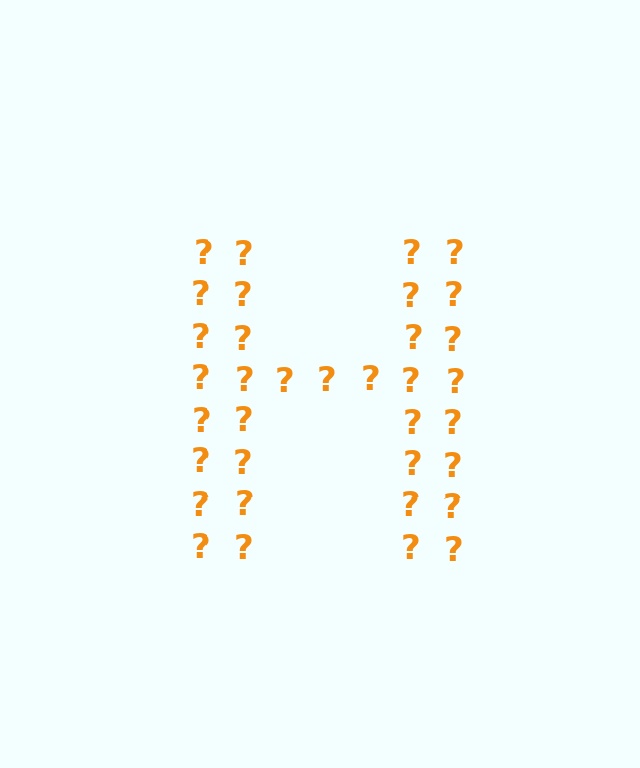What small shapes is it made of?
It is made of small question marks.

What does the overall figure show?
The overall figure shows the letter H.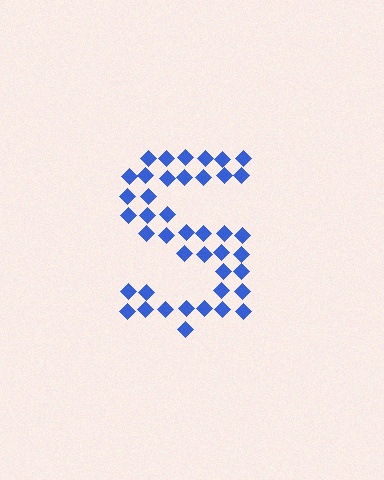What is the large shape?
The large shape is the letter S.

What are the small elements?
The small elements are diamonds.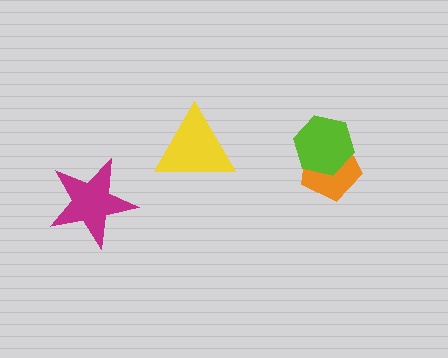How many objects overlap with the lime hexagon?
1 object overlaps with the lime hexagon.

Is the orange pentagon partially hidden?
Yes, it is partially covered by another shape.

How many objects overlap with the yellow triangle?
0 objects overlap with the yellow triangle.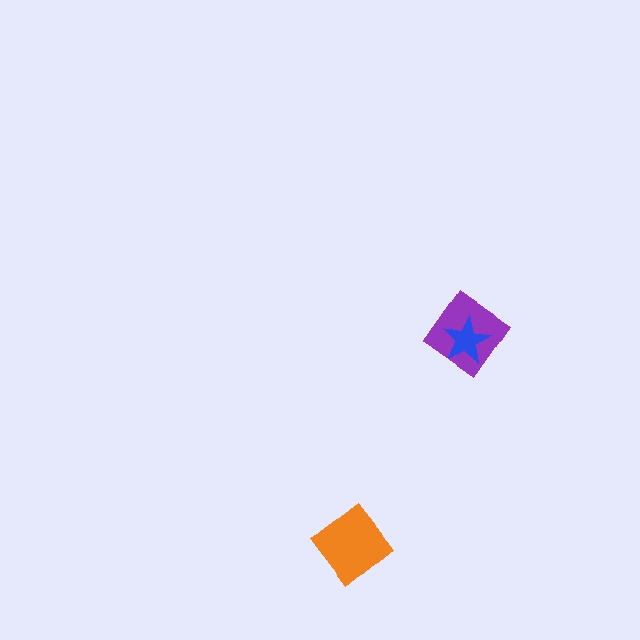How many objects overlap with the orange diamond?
0 objects overlap with the orange diamond.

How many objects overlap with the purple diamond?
1 object overlaps with the purple diamond.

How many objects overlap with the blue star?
1 object overlaps with the blue star.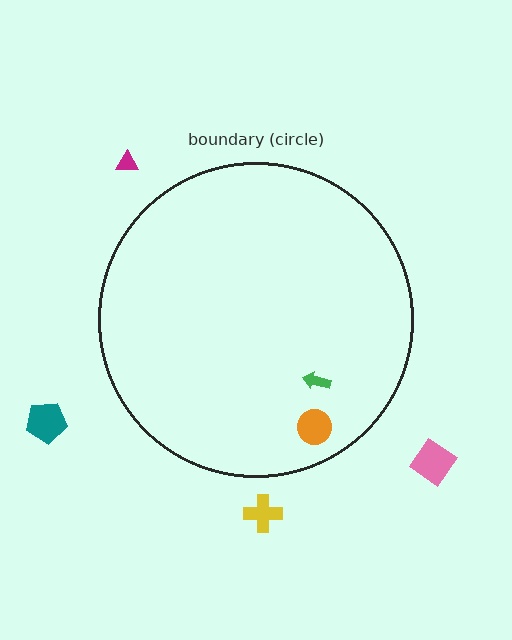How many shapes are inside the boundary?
2 inside, 4 outside.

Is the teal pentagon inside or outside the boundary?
Outside.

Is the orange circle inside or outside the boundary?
Inside.